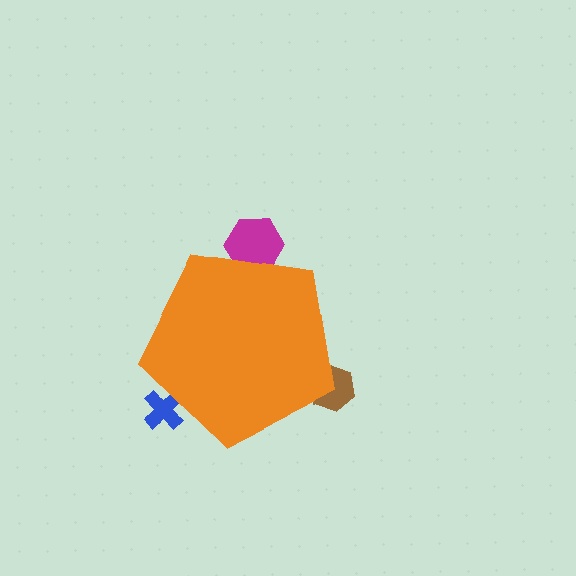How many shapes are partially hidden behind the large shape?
3 shapes are partially hidden.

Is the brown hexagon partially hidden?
Yes, the brown hexagon is partially hidden behind the orange pentagon.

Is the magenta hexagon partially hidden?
Yes, the magenta hexagon is partially hidden behind the orange pentagon.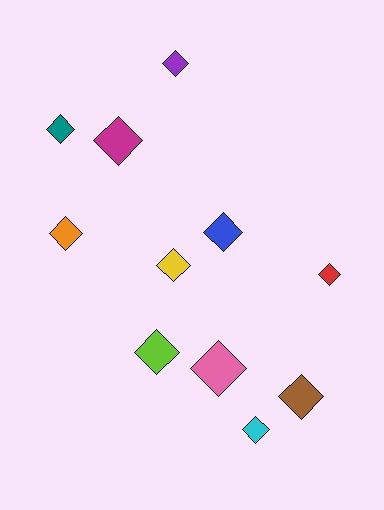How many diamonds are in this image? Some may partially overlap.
There are 11 diamonds.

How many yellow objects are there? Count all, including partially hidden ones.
There is 1 yellow object.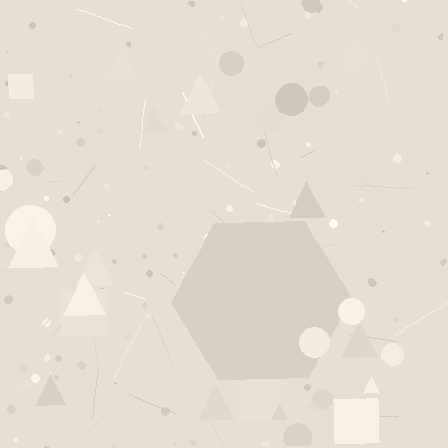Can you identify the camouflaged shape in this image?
The camouflaged shape is a hexagon.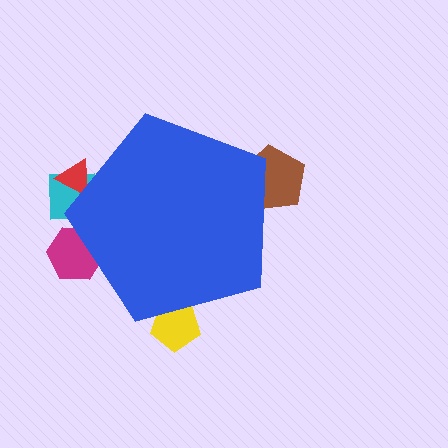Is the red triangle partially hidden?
Yes, the red triangle is partially hidden behind the blue pentagon.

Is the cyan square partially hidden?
Yes, the cyan square is partially hidden behind the blue pentagon.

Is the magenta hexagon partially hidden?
Yes, the magenta hexagon is partially hidden behind the blue pentagon.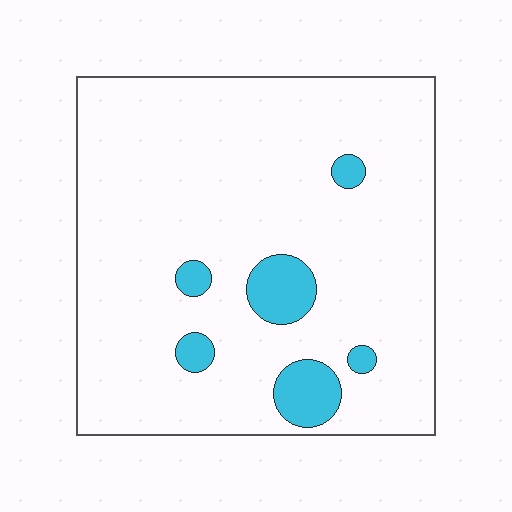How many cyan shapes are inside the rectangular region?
6.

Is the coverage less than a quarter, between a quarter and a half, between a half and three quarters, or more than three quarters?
Less than a quarter.